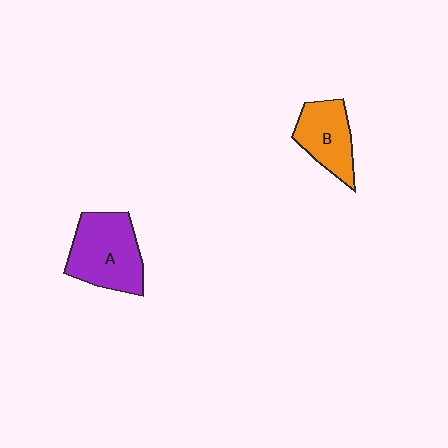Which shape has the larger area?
Shape A (purple).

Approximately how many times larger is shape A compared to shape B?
Approximately 1.4 times.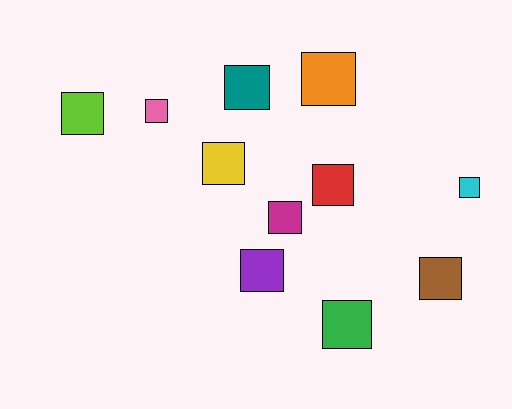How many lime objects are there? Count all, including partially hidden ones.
There is 1 lime object.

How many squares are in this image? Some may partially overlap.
There are 11 squares.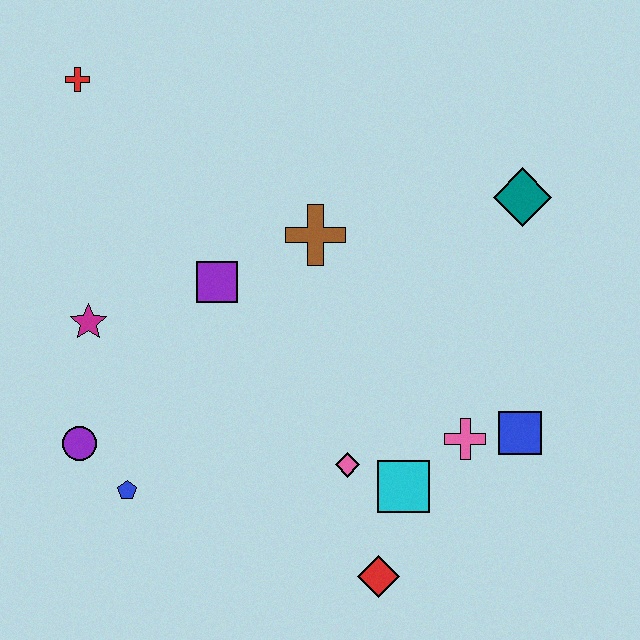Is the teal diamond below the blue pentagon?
No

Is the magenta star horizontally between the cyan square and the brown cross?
No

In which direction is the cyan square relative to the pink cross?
The cyan square is to the left of the pink cross.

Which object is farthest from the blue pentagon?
The teal diamond is farthest from the blue pentagon.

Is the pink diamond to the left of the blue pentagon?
No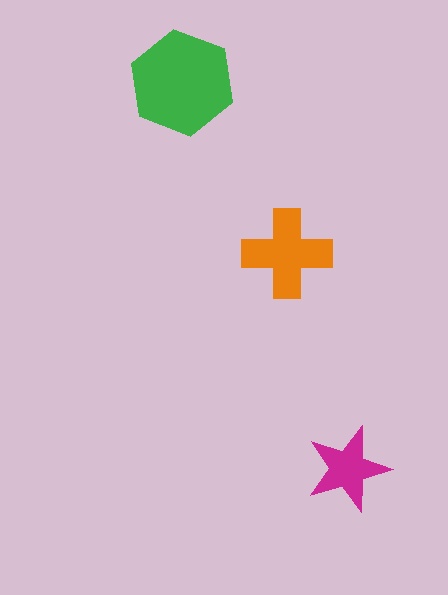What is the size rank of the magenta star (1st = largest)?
3rd.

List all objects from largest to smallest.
The green hexagon, the orange cross, the magenta star.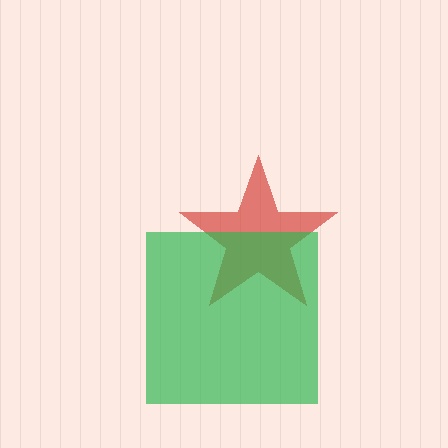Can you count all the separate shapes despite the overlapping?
Yes, there are 2 separate shapes.